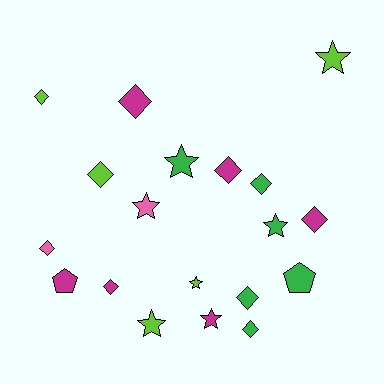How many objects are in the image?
There are 19 objects.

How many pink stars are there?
There is 1 pink star.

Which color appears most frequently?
Green, with 6 objects.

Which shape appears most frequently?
Diamond, with 10 objects.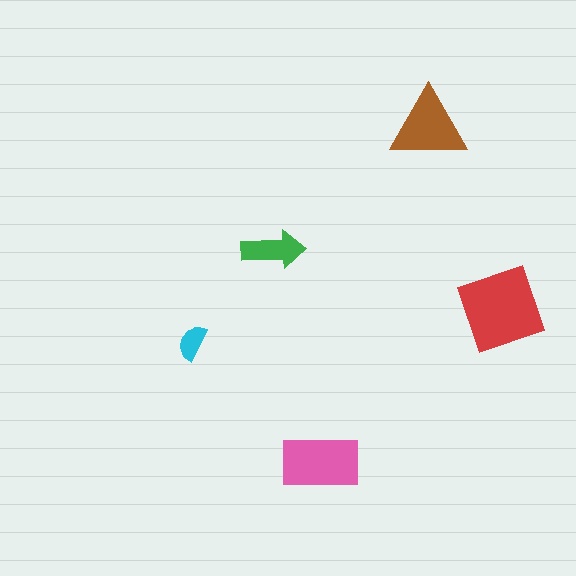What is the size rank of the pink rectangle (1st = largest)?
2nd.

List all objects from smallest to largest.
The cyan semicircle, the green arrow, the brown triangle, the pink rectangle, the red diamond.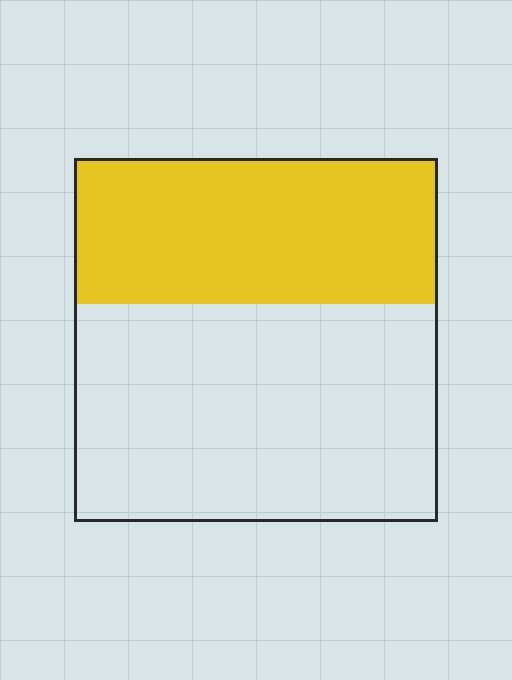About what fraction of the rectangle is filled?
About two fifths (2/5).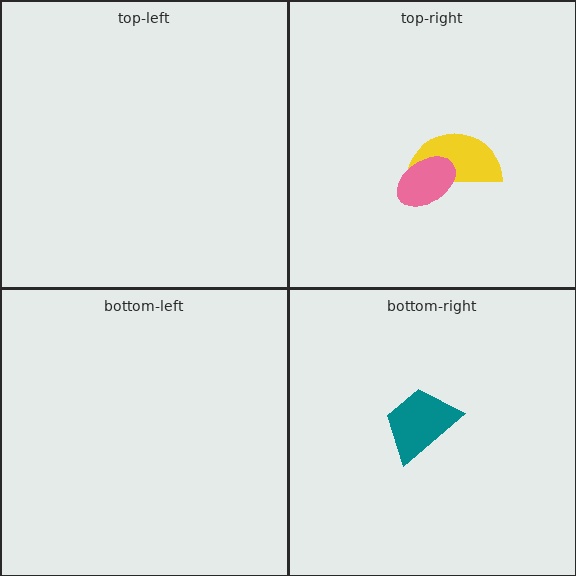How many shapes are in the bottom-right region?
1.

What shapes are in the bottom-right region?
The teal trapezoid.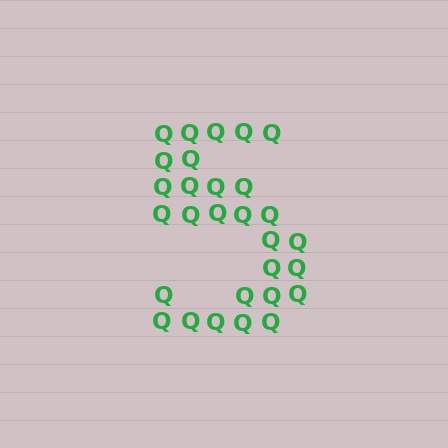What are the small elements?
The small elements are letter Q's.